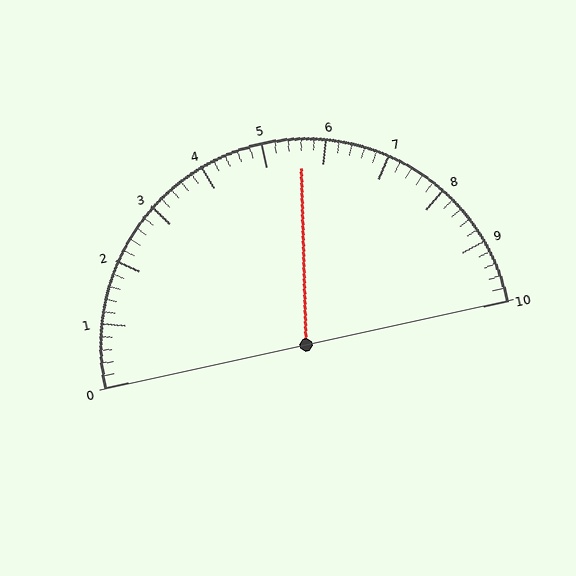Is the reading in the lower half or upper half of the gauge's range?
The reading is in the upper half of the range (0 to 10).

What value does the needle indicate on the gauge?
The needle indicates approximately 5.6.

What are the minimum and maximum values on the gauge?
The gauge ranges from 0 to 10.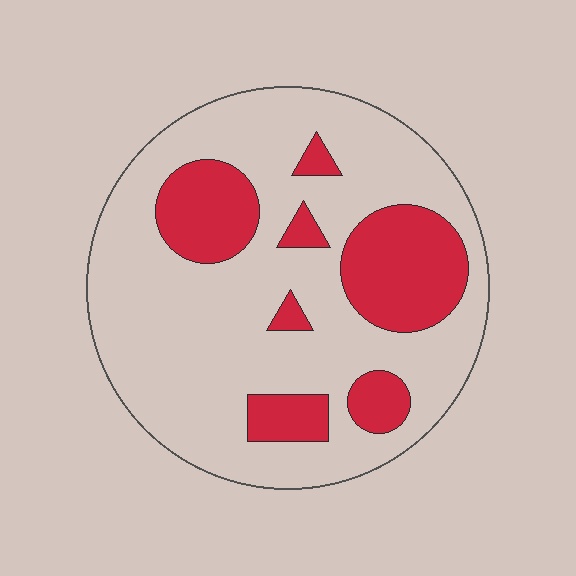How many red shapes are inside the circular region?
7.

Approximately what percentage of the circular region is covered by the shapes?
Approximately 25%.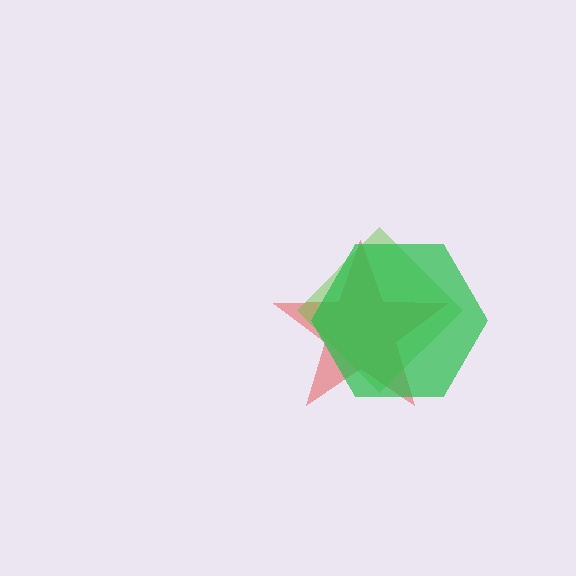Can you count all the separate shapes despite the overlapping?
Yes, there are 3 separate shapes.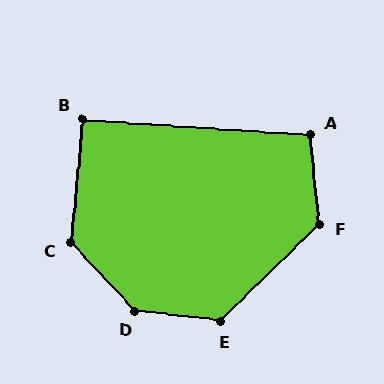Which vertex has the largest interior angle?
D, at approximately 140 degrees.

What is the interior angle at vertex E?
Approximately 129 degrees (obtuse).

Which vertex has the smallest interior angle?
B, at approximately 92 degrees.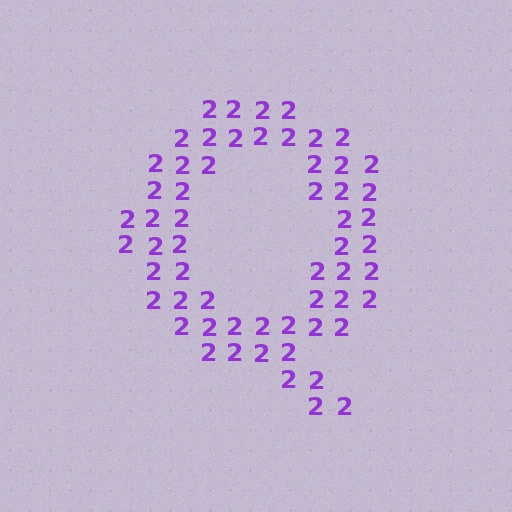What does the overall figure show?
The overall figure shows the letter Q.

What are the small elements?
The small elements are digit 2's.